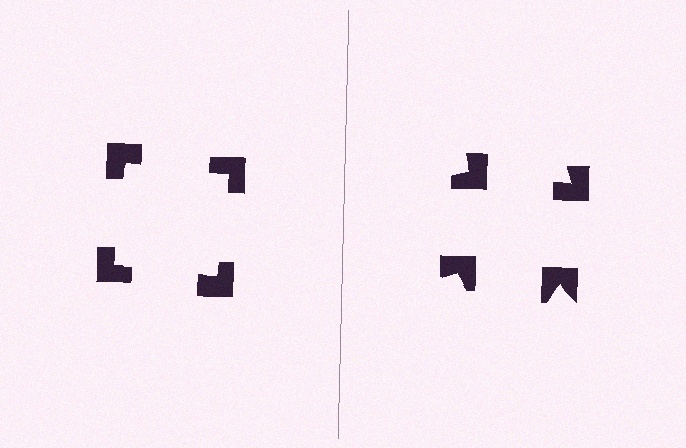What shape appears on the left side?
An illusory square.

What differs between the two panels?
The notched squares are positioned identically on both sides; only the wedge orientations differ. On the left they align to a square; on the right they are misaligned.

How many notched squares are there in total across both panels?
8 — 4 on each side.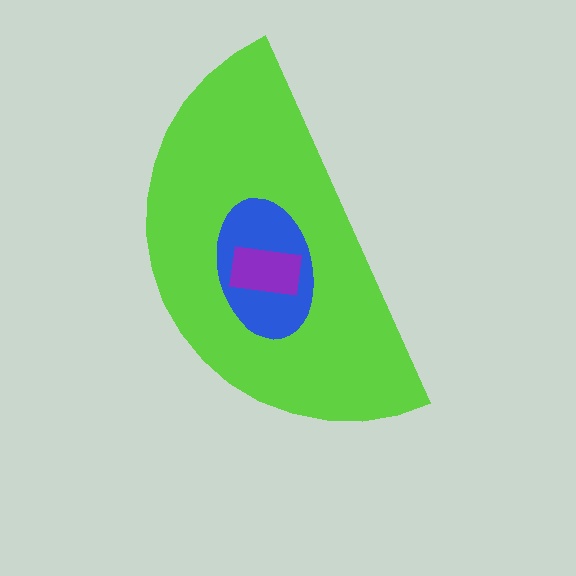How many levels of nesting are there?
3.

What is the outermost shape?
The lime semicircle.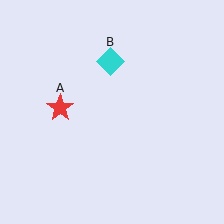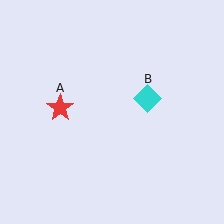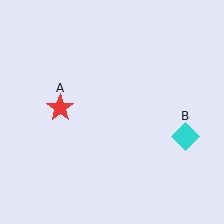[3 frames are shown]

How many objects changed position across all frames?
1 object changed position: cyan diamond (object B).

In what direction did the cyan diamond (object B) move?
The cyan diamond (object B) moved down and to the right.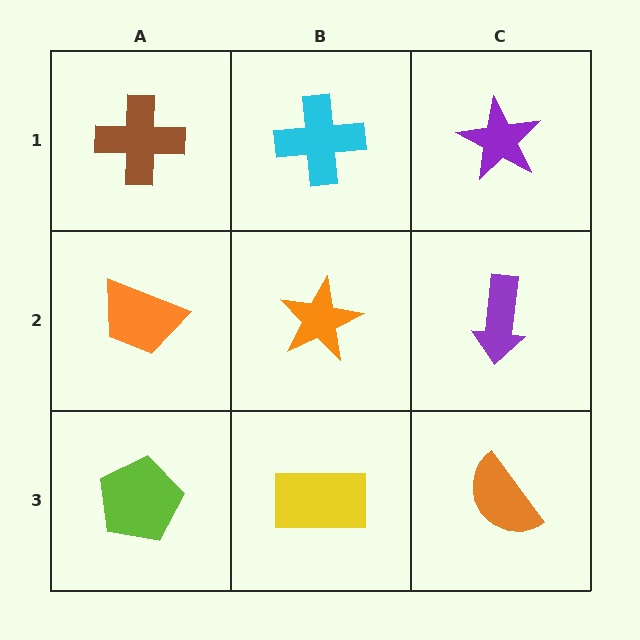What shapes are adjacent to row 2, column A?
A brown cross (row 1, column A), a lime pentagon (row 3, column A), an orange star (row 2, column B).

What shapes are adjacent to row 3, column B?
An orange star (row 2, column B), a lime pentagon (row 3, column A), an orange semicircle (row 3, column C).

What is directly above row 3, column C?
A purple arrow.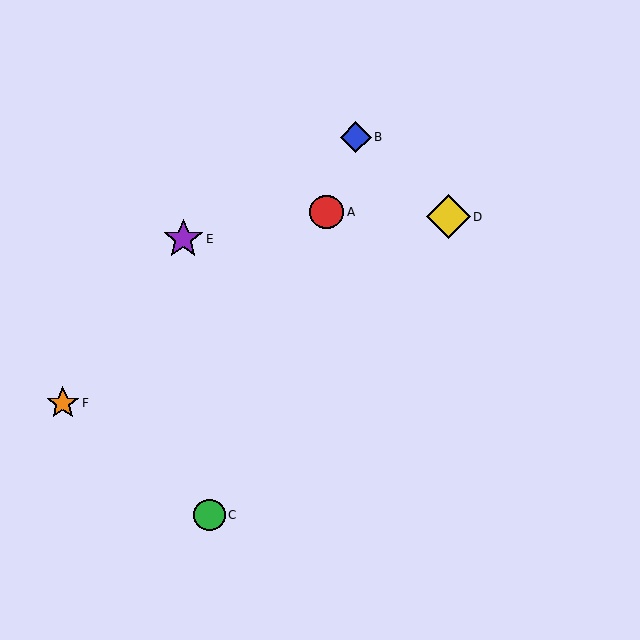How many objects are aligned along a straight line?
3 objects (A, B, C) are aligned along a straight line.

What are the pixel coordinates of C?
Object C is at (209, 515).